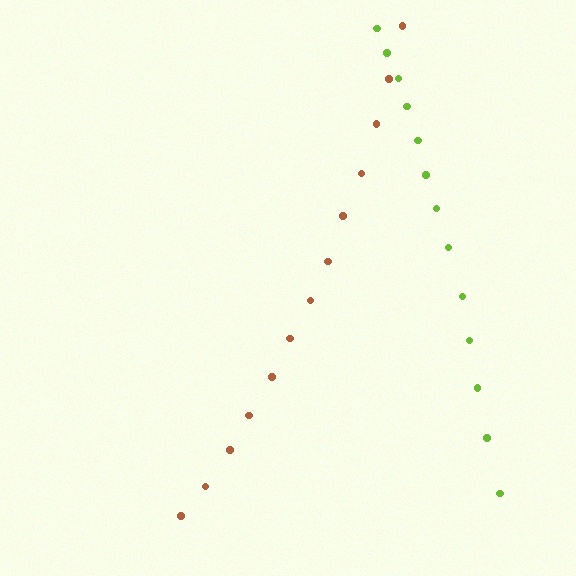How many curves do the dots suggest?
There are 2 distinct paths.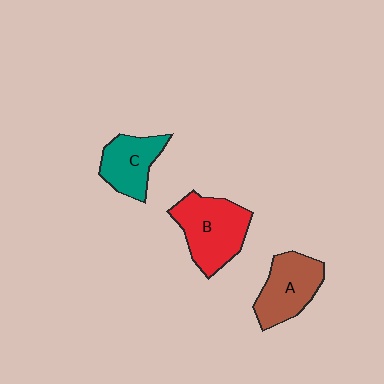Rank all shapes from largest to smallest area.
From largest to smallest: B (red), A (brown), C (teal).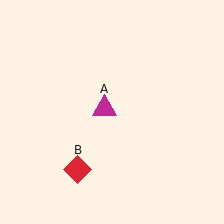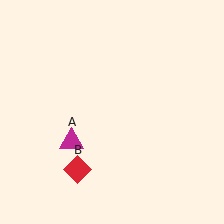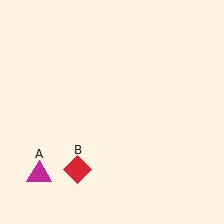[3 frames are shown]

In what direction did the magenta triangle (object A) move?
The magenta triangle (object A) moved down and to the left.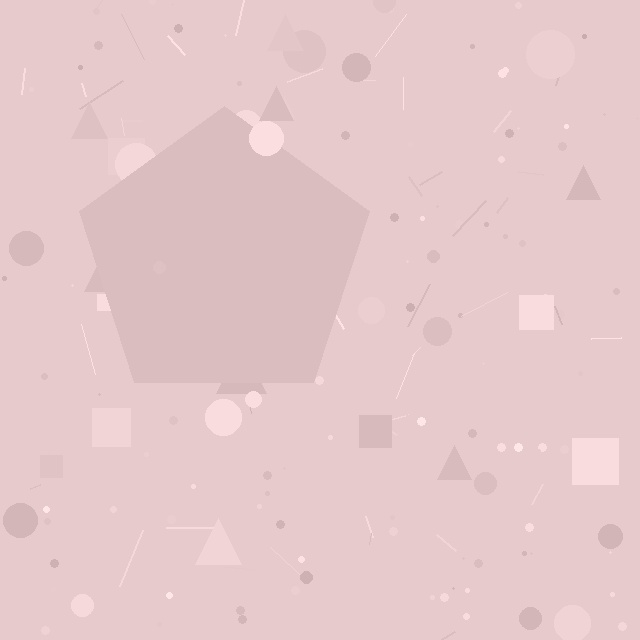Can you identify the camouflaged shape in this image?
The camouflaged shape is a pentagon.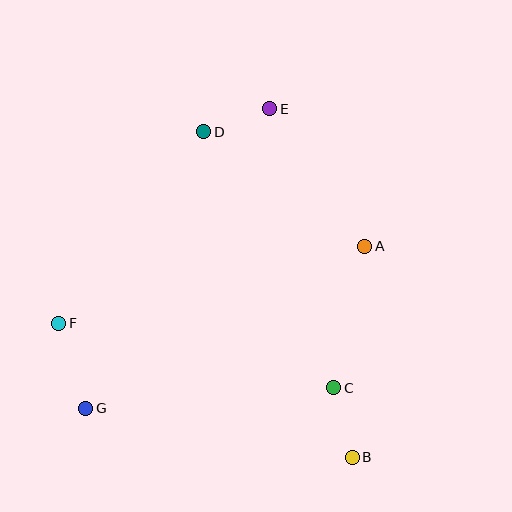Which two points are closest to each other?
Points D and E are closest to each other.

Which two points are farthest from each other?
Points B and E are farthest from each other.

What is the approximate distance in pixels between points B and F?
The distance between B and F is approximately 323 pixels.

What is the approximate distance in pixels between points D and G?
The distance between D and G is approximately 301 pixels.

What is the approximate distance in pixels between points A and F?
The distance between A and F is approximately 316 pixels.